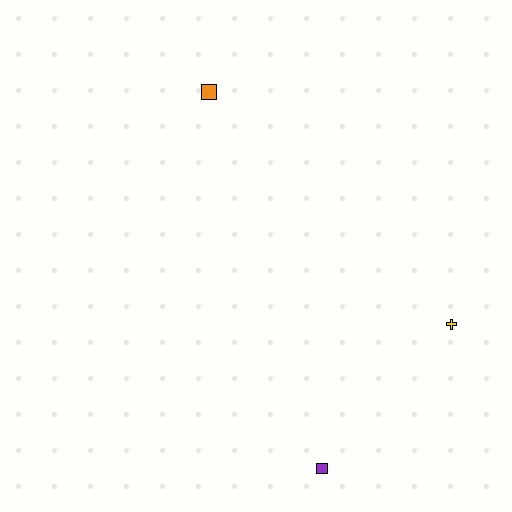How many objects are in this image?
There are 3 objects.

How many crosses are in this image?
There is 1 cross.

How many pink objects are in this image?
There are no pink objects.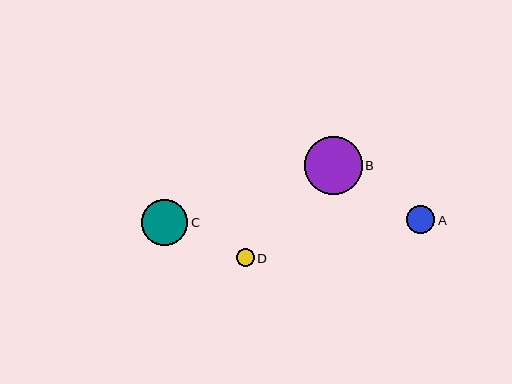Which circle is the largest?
Circle B is the largest with a size of approximately 58 pixels.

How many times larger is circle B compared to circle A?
Circle B is approximately 2.0 times the size of circle A.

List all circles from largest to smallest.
From largest to smallest: B, C, A, D.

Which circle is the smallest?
Circle D is the smallest with a size of approximately 18 pixels.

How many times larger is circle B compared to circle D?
Circle B is approximately 3.2 times the size of circle D.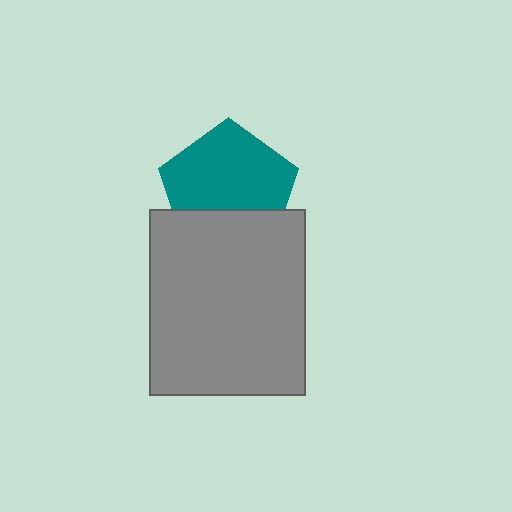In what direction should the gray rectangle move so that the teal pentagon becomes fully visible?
The gray rectangle should move down. That is the shortest direction to clear the overlap and leave the teal pentagon fully visible.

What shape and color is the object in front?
The object in front is a gray rectangle.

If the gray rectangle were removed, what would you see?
You would see the complete teal pentagon.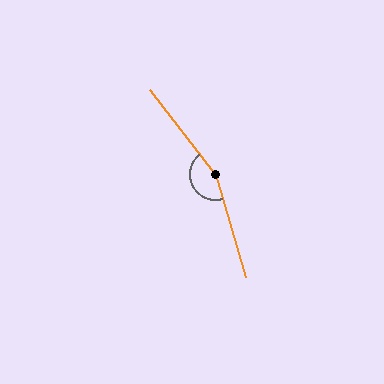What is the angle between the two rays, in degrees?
Approximately 158 degrees.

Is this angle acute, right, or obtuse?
It is obtuse.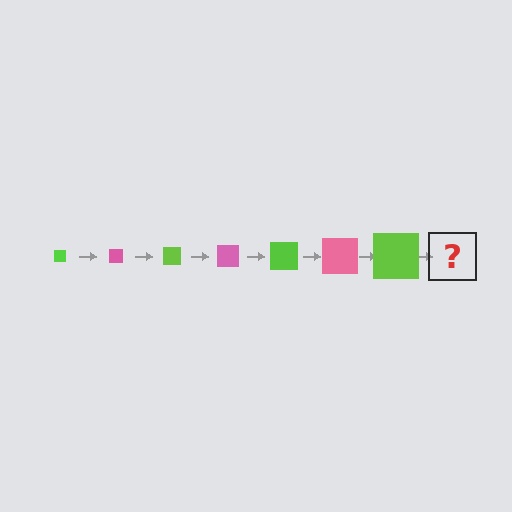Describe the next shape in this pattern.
It should be a pink square, larger than the previous one.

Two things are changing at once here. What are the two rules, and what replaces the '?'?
The two rules are that the square grows larger each step and the color cycles through lime and pink. The '?' should be a pink square, larger than the previous one.